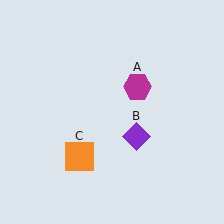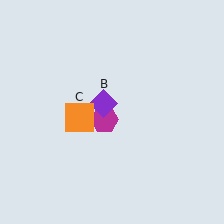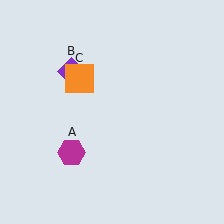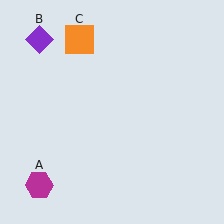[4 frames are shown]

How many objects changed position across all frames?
3 objects changed position: magenta hexagon (object A), purple diamond (object B), orange square (object C).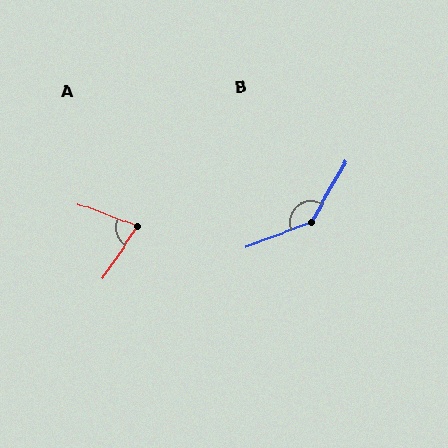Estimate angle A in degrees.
Approximately 76 degrees.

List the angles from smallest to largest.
A (76°), B (141°).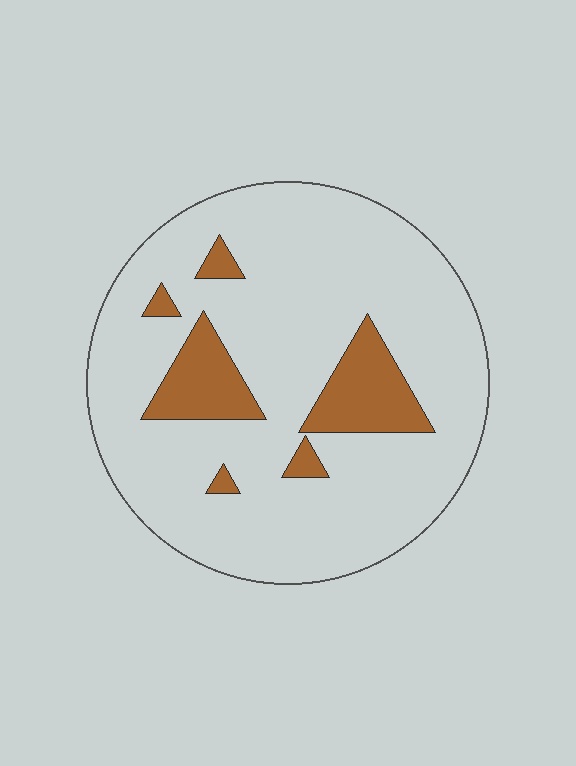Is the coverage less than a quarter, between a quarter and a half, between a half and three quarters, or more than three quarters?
Less than a quarter.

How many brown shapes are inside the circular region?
6.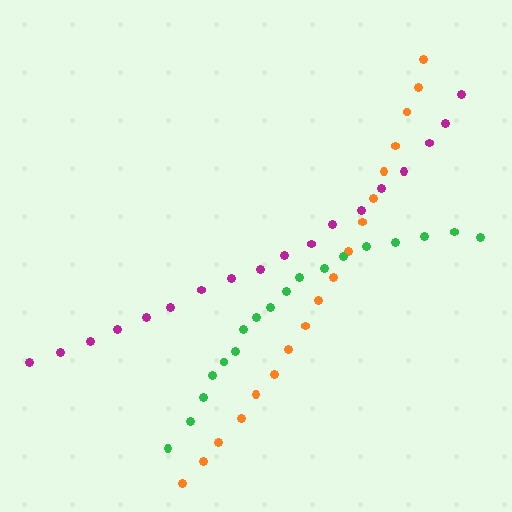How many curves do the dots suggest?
There are 3 distinct paths.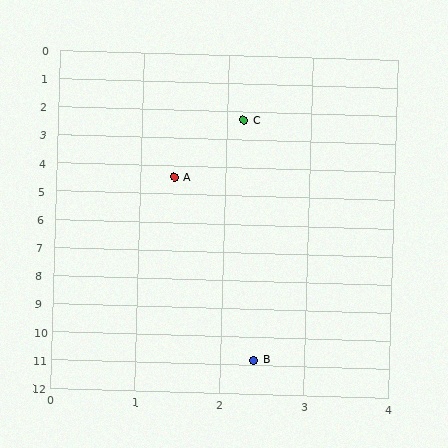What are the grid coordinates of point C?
Point C is at approximately (2.2, 2.3).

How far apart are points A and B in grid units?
Points A and B are about 6.5 grid units apart.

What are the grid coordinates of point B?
Point B is at approximately (2.4, 10.8).